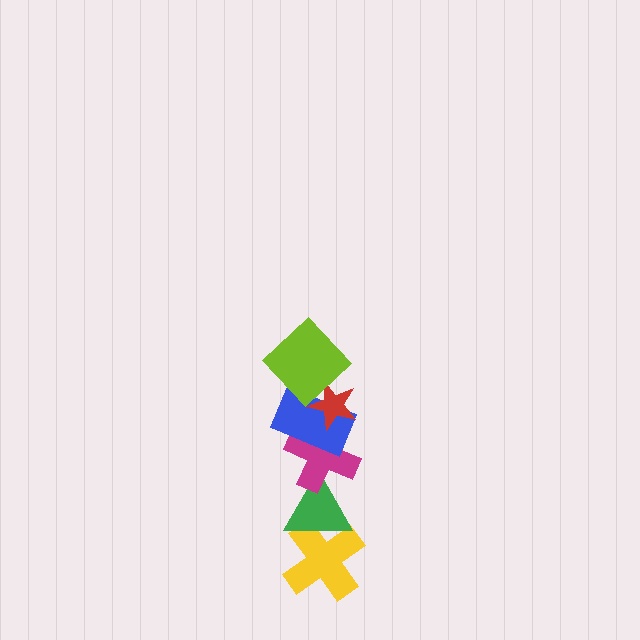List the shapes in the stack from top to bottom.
From top to bottom: the lime diamond, the red star, the blue rectangle, the magenta cross, the green triangle, the yellow cross.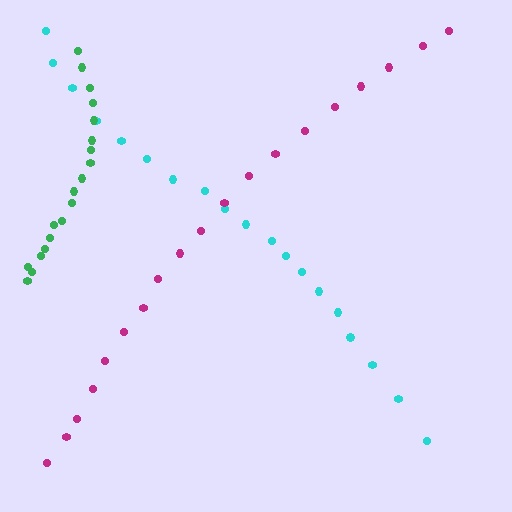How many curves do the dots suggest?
There are 3 distinct paths.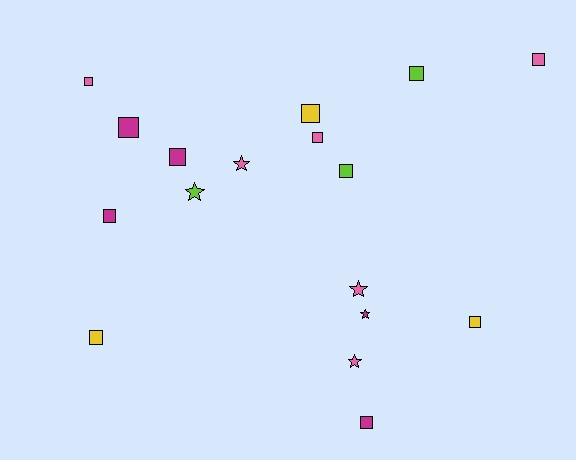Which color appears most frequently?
Pink, with 6 objects.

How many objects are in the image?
There are 17 objects.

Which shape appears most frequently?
Square, with 12 objects.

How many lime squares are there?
There are 2 lime squares.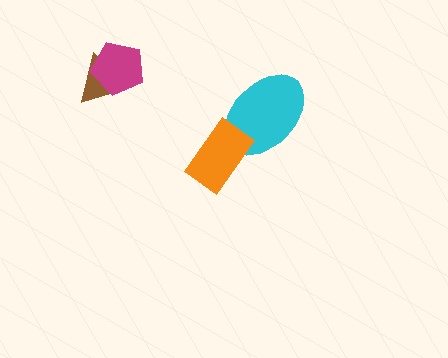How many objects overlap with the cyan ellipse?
1 object overlaps with the cyan ellipse.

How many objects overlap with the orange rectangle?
1 object overlaps with the orange rectangle.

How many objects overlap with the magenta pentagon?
1 object overlaps with the magenta pentagon.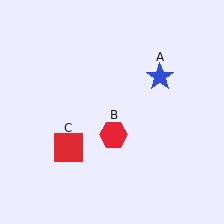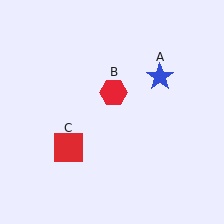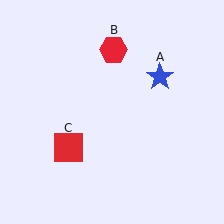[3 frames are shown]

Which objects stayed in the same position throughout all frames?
Blue star (object A) and red square (object C) remained stationary.